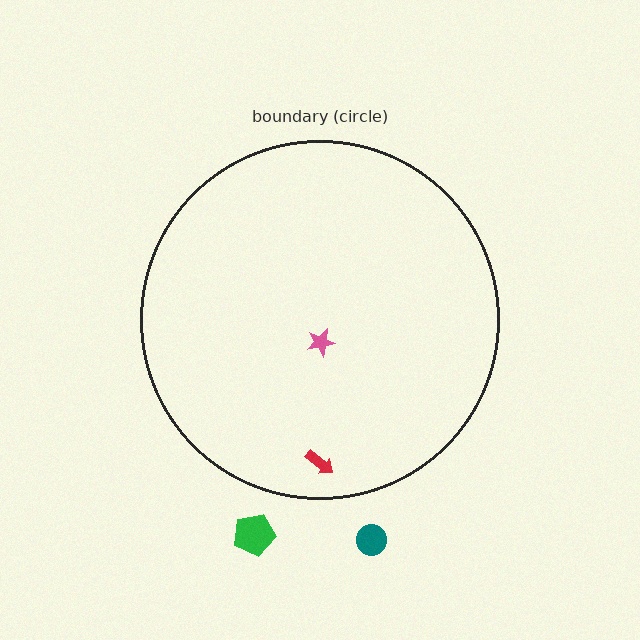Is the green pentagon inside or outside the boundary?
Outside.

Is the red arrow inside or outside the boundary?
Inside.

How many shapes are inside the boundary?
2 inside, 2 outside.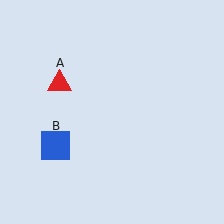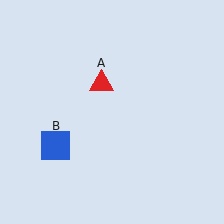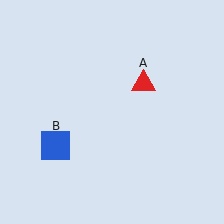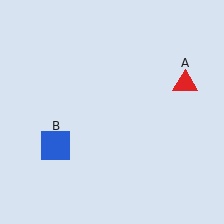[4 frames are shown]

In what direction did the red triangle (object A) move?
The red triangle (object A) moved right.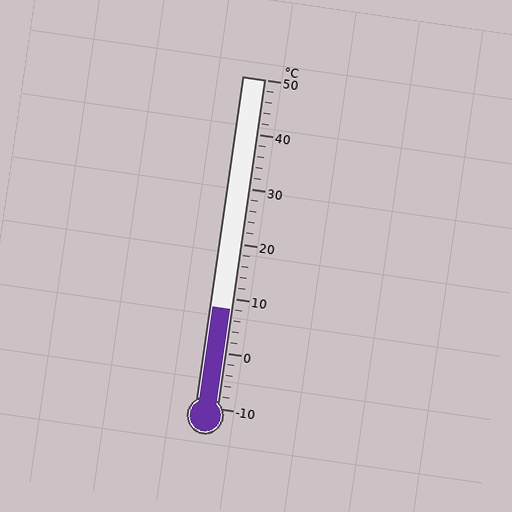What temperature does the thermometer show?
The thermometer shows approximately 8°C.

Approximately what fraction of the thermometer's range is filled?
The thermometer is filled to approximately 30% of its range.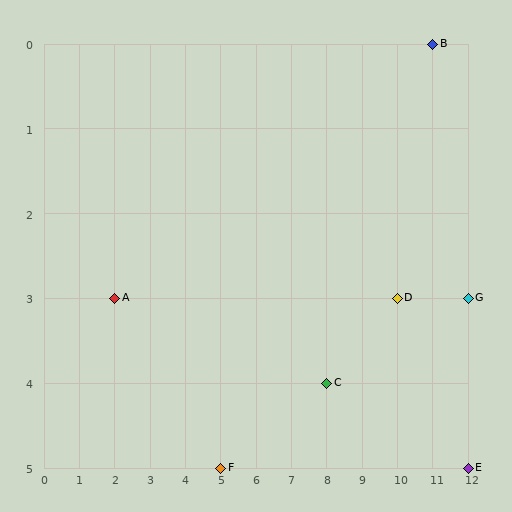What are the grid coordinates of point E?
Point E is at grid coordinates (12, 5).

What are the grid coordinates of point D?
Point D is at grid coordinates (10, 3).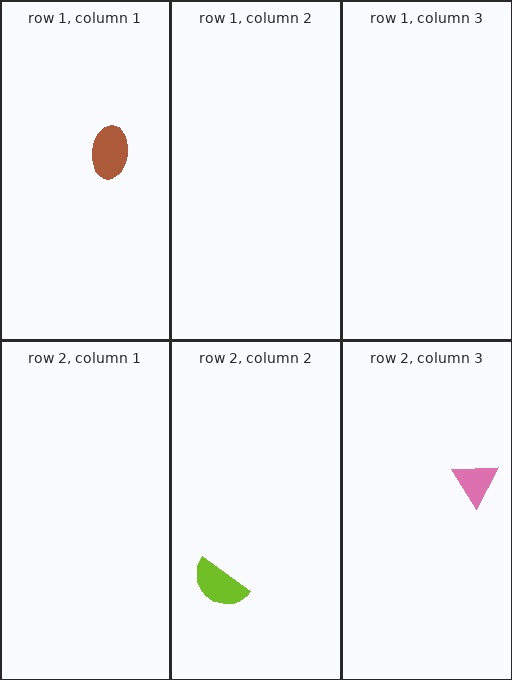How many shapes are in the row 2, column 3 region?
1.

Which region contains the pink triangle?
The row 2, column 3 region.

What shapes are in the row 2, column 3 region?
The pink triangle.